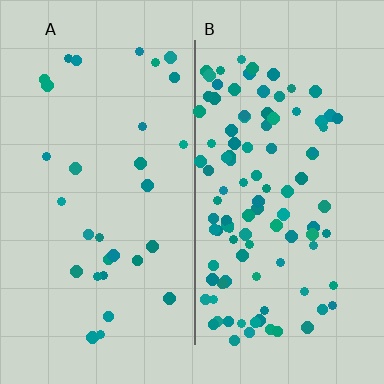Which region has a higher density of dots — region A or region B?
B (the right).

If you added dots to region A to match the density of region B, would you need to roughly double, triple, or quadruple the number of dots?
Approximately triple.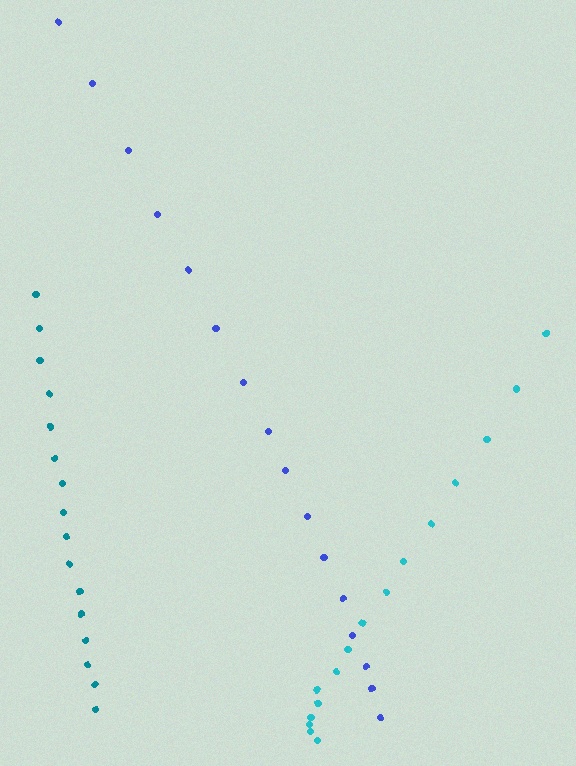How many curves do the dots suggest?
There are 3 distinct paths.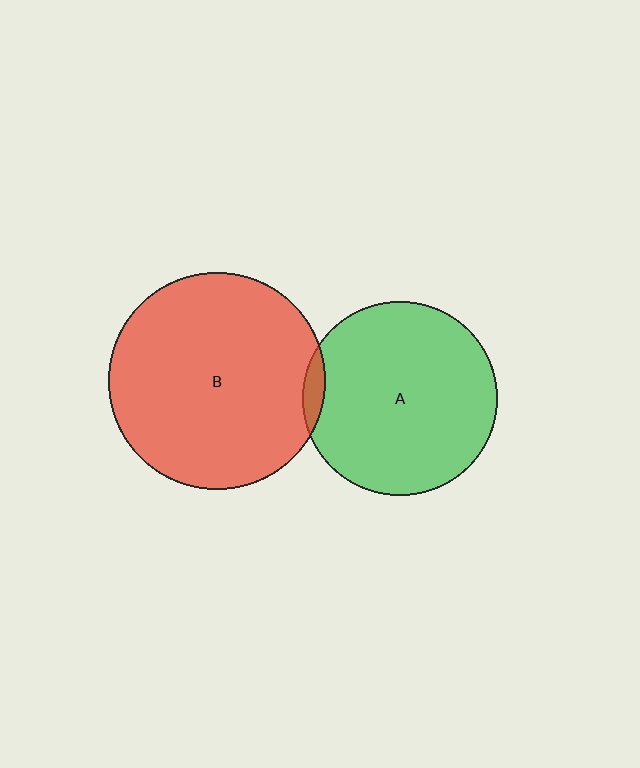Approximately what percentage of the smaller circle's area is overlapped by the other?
Approximately 5%.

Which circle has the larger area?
Circle B (red).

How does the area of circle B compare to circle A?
Approximately 1.2 times.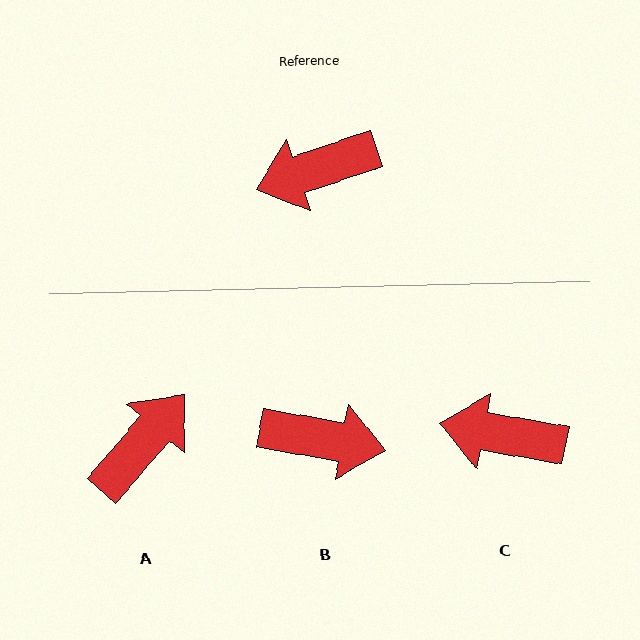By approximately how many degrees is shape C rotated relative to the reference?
Approximately 29 degrees clockwise.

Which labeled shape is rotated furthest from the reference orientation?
B, about 151 degrees away.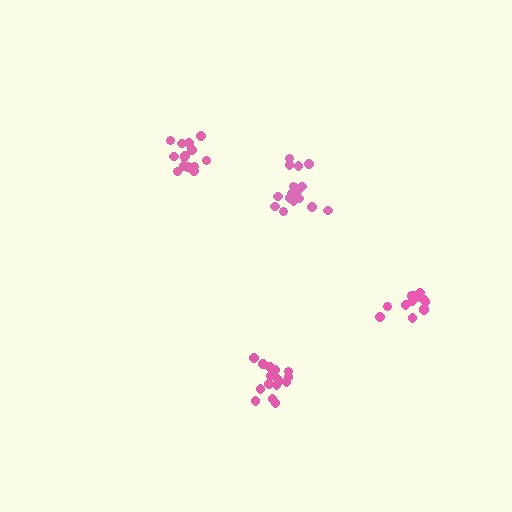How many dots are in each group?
Group 1: 17 dots, Group 2: 17 dots, Group 3: 14 dots, Group 4: 14 dots (62 total).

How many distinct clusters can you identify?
There are 4 distinct clusters.